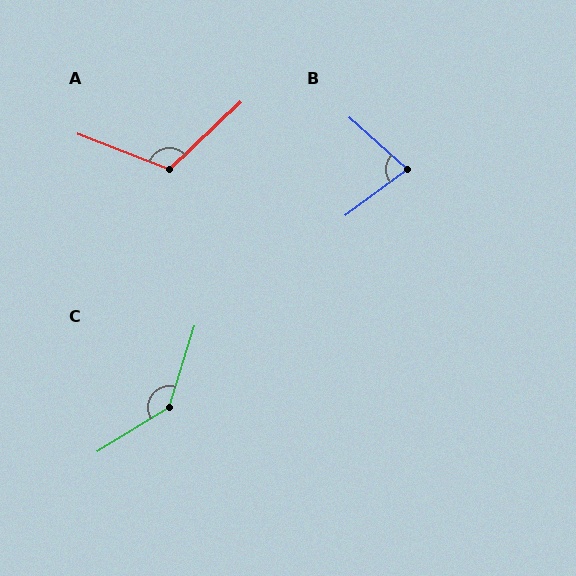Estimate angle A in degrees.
Approximately 116 degrees.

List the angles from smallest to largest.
B (79°), A (116°), C (139°).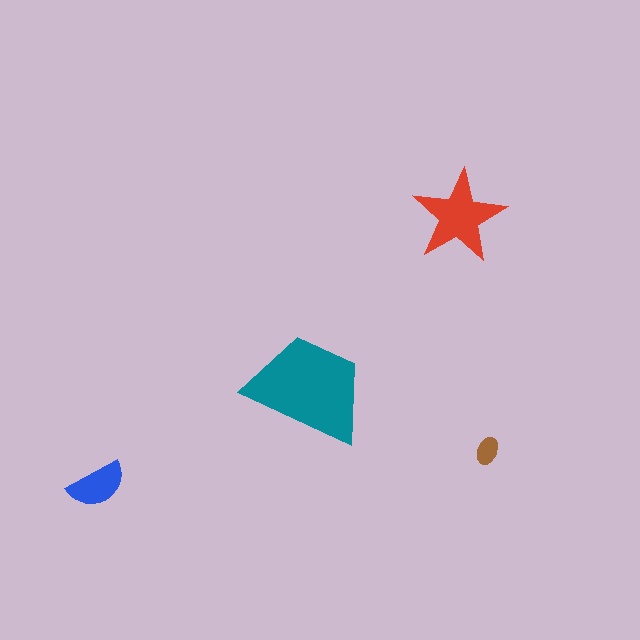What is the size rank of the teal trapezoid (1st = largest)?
1st.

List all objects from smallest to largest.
The brown ellipse, the blue semicircle, the red star, the teal trapezoid.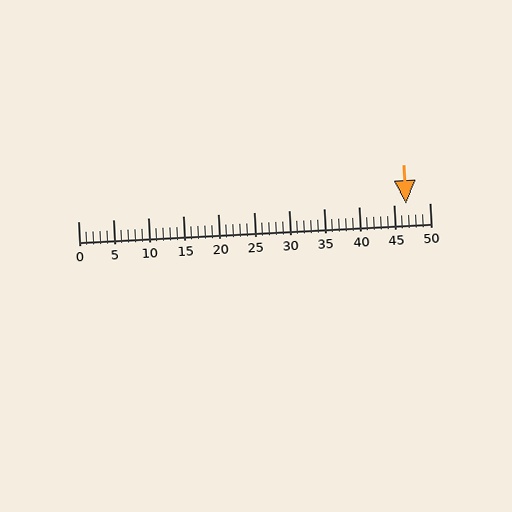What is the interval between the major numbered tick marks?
The major tick marks are spaced 5 units apart.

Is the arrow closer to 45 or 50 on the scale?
The arrow is closer to 45.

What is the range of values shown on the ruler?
The ruler shows values from 0 to 50.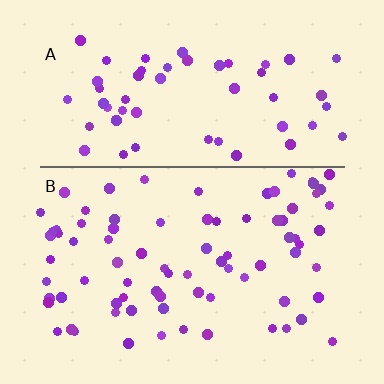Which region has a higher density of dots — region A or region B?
B (the bottom).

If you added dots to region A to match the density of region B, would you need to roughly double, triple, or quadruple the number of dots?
Approximately double.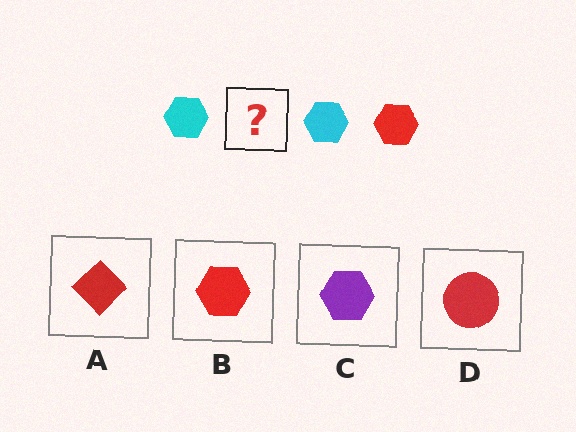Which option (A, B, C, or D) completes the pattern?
B.